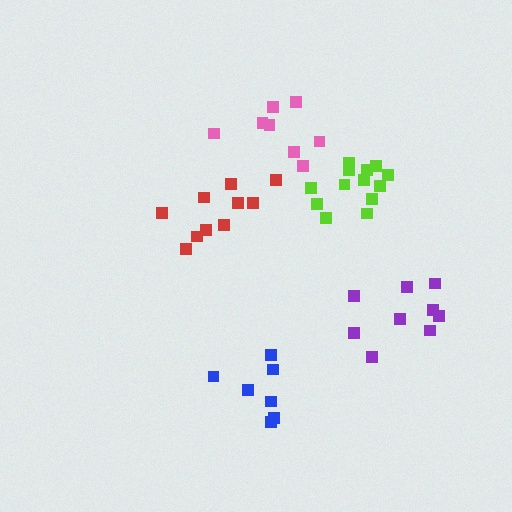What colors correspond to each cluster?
The clusters are colored: lime, purple, red, pink, blue.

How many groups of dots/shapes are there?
There are 5 groups.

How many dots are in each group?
Group 1: 13 dots, Group 2: 9 dots, Group 3: 10 dots, Group 4: 8 dots, Group 5: 7 dots (47 total).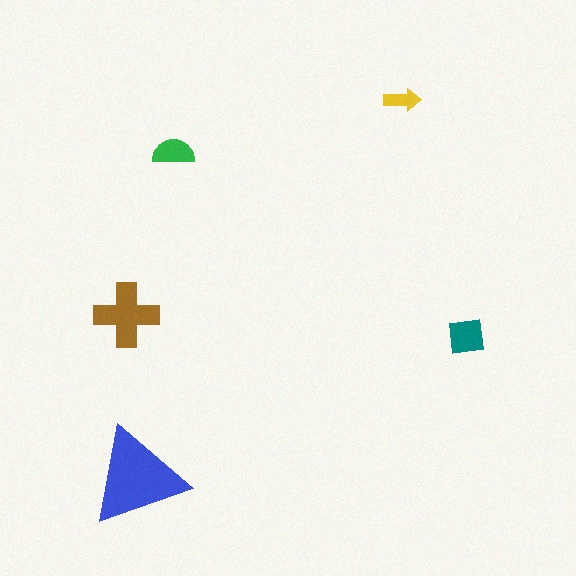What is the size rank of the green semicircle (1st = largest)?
4th.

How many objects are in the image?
There are 5 objects in the image.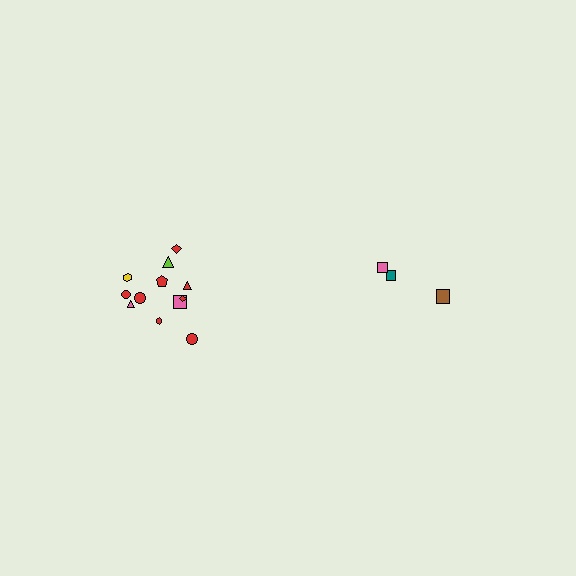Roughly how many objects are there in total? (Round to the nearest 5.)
Roughly 15 objects in total.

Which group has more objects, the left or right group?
The left group.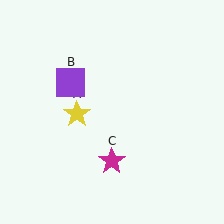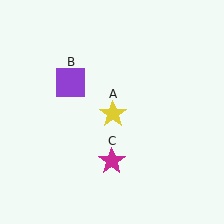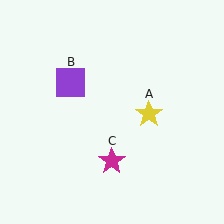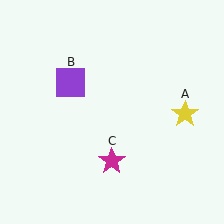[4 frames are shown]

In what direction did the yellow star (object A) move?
The yellow star (object A) moved right.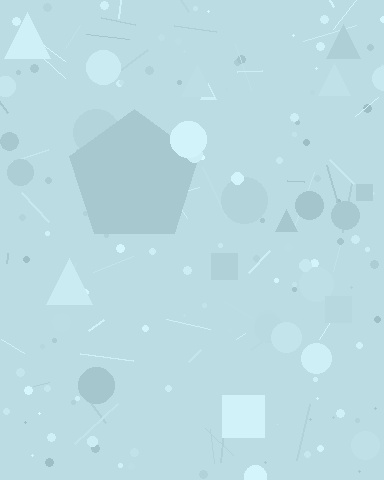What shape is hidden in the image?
A pentagon is hidden in the image.